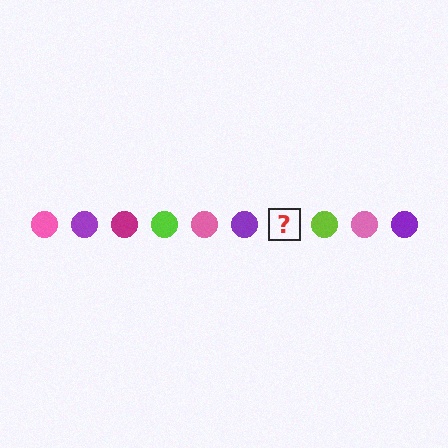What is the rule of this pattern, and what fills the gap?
The rule is that the pattern cycles through pink, purple, magenta, lime circles. The gap should be filled with a magenta circle.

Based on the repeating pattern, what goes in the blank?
The blank should be a magenta circle.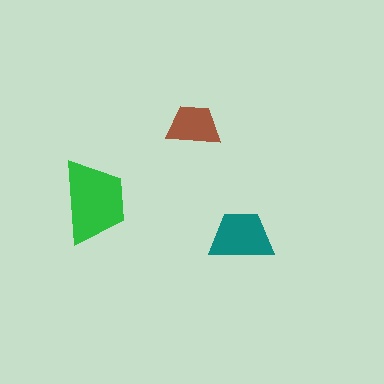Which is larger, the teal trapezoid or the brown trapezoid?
The teal one.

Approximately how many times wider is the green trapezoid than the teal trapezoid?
About 1.5 times wider.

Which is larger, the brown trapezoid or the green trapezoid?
The green one.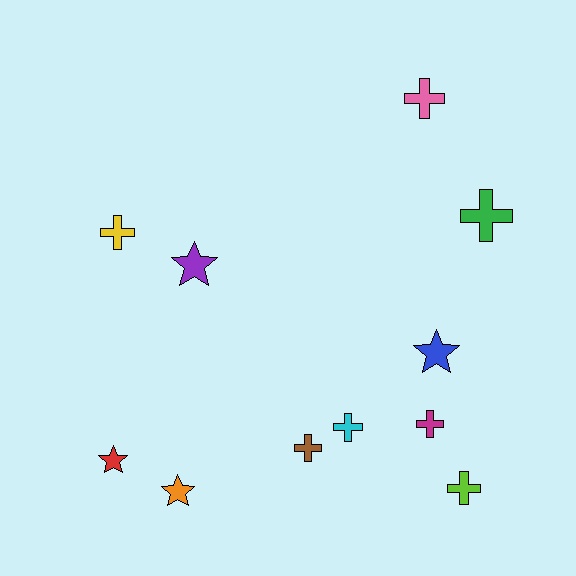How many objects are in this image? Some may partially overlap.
There are 11 objects.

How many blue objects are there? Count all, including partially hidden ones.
There is 1 blue object.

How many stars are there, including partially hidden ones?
There are 4 stars.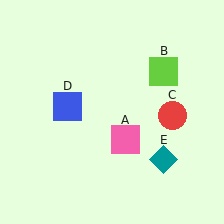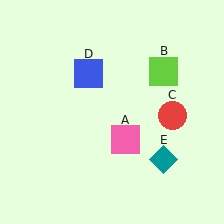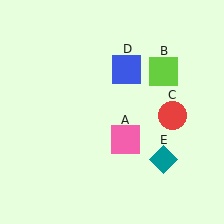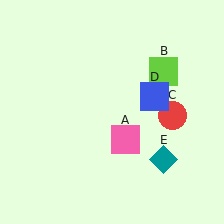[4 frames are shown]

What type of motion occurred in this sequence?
The blue square (object D) rotated clockwise around the center of the scene.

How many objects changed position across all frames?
1 object changed position: blue square (object D).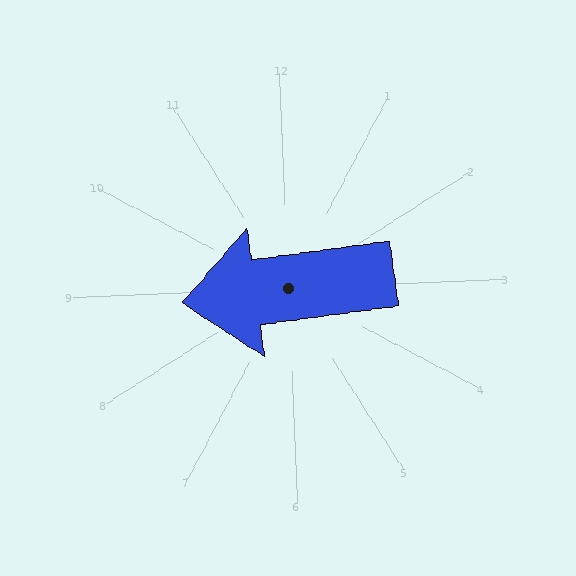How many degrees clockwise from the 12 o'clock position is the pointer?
Approximately 265 degrees.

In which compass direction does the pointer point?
West.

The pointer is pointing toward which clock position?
Roughly 9 o'clock.